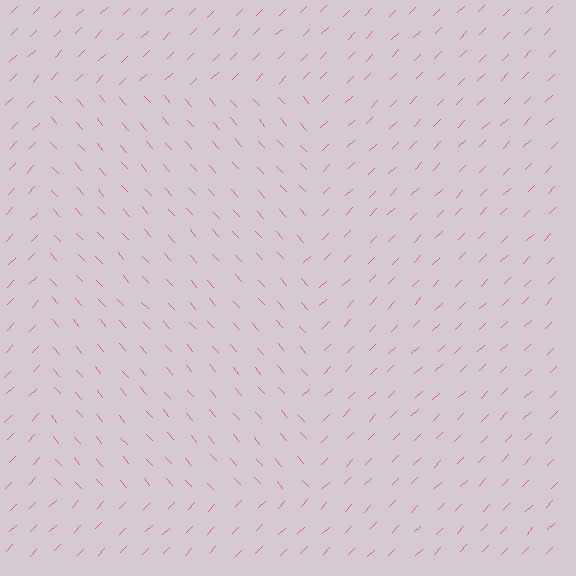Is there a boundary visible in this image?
Yes, there is a texture boundary formed by a change in line orientation.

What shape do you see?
I see a rectangle.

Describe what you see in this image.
The image is filled with small pink line segments. A rectangle region in the image has lines oriented differently from the surrounding lines, creating a visible texture boundary.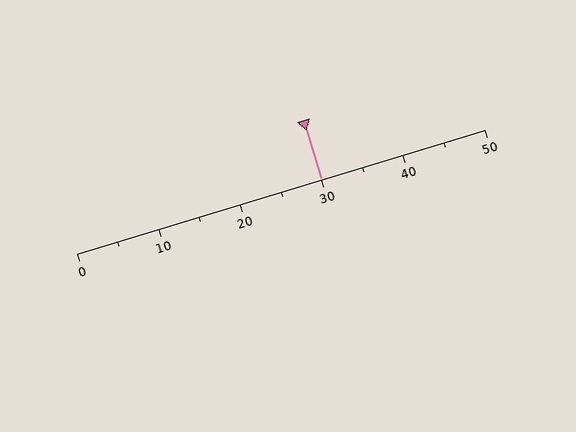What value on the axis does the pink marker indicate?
The marker indicates approximately 30.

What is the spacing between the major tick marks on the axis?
The major ticks are spaced 10 apart.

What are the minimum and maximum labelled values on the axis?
The axis runs from 0 to 50.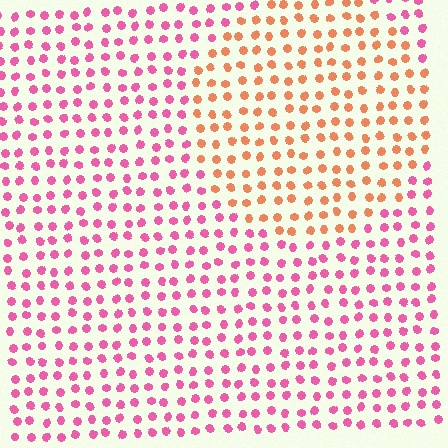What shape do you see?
I see a circle.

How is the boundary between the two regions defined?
The boundary is defined purely by a slight shift in hue (about 49 degrees). Spacing, size, and orientation are identical on both sides.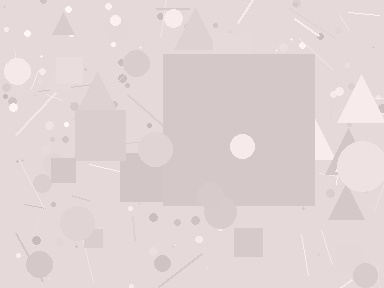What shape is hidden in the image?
A square is hidden in the image.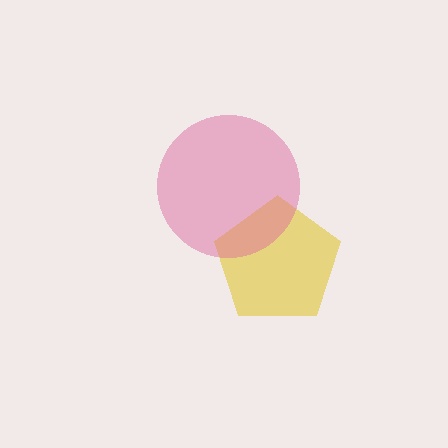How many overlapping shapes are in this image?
There are 2 overlapping shapes in the image.